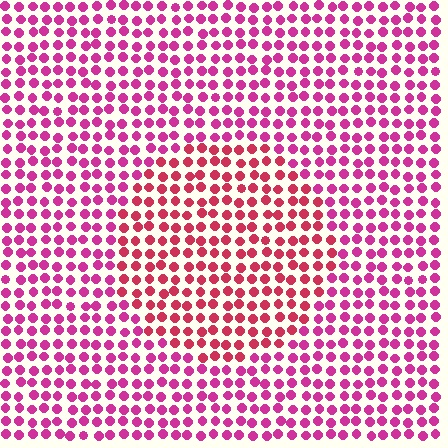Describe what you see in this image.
The image is filled with small magenta elements in a uniform arrangement. A circle-shaped region is visible where the elements are tinted to a slightly different hue, forming a subtle color boundary.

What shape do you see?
I see a circle.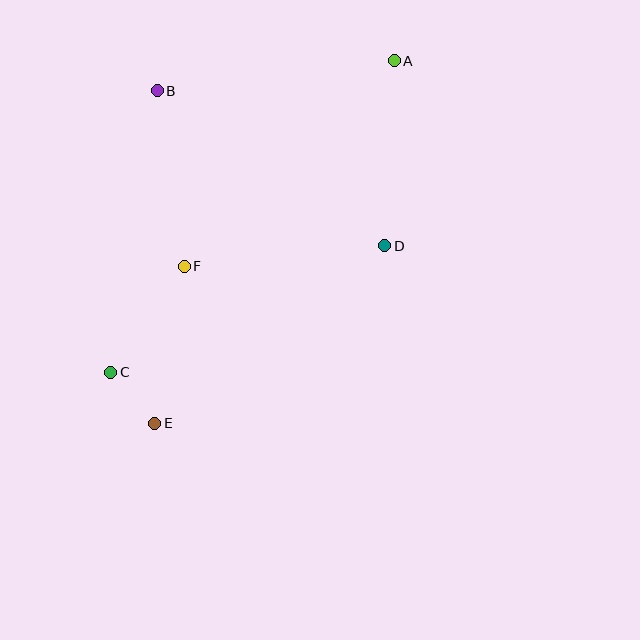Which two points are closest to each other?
Points C and E are closest to each other.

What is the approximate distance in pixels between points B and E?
The distance between B and E is approximately 332 pixels.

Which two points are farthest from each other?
Points A and E are farthest from each other.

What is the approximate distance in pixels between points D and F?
The distance between D and F is approximately 201 pixels.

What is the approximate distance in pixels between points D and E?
The distance between D and E is approximately 291 pixels.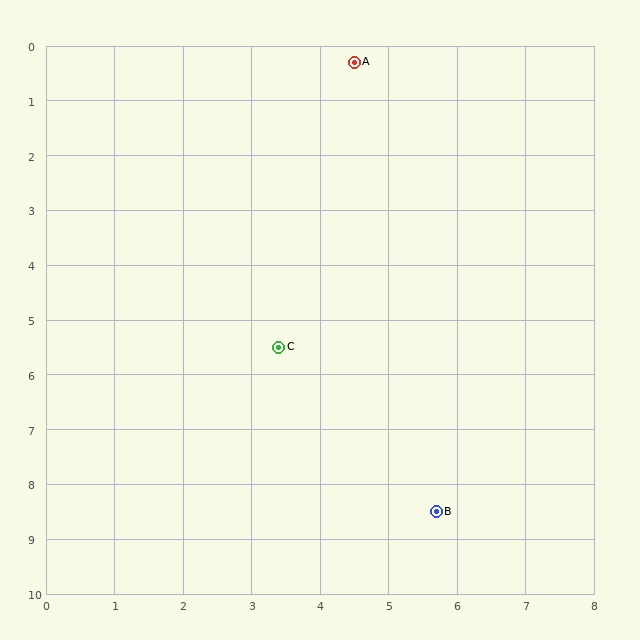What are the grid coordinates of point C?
Point C is at approximately (3.4, 5.5).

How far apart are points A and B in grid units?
Points A and B are about 8.3 grid units apart.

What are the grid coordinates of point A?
Point A is at approximately (4.5, 0.3).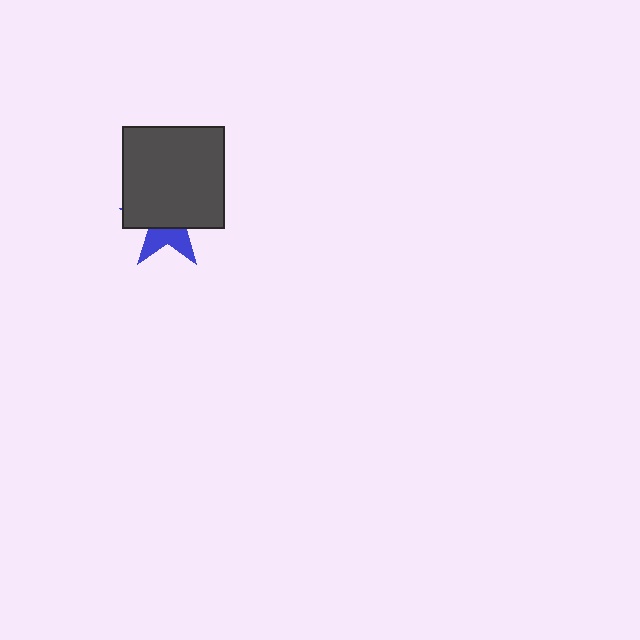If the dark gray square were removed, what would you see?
You would see the complete blue star.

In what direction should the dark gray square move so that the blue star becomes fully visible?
The dark gray square should move up. That is the shortest direction to clear the overlap and leave the blue star fully visible.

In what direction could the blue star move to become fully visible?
The blue star could move down. That would shift it out from behind the dark gray square entirely.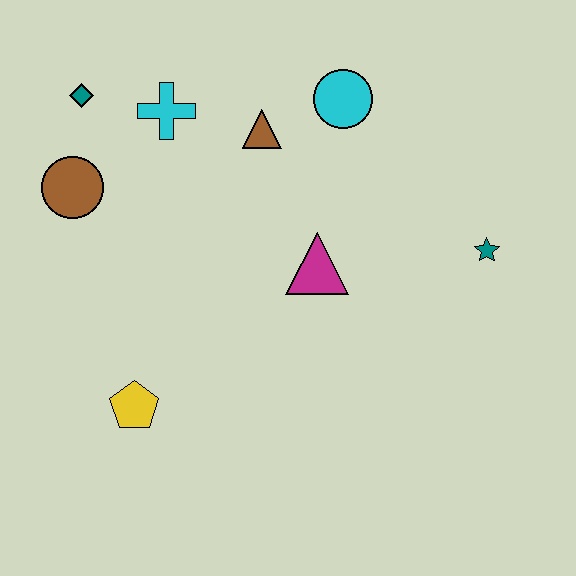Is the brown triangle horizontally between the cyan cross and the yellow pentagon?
No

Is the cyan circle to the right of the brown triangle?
Yes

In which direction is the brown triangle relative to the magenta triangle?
The brown triangle is above the magenta triangle.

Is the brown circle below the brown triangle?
Yes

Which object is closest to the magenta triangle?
The brown triangle is closest to the magenta triangle.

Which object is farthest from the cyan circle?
The yellow pentagon is farthest from the cyan circle.